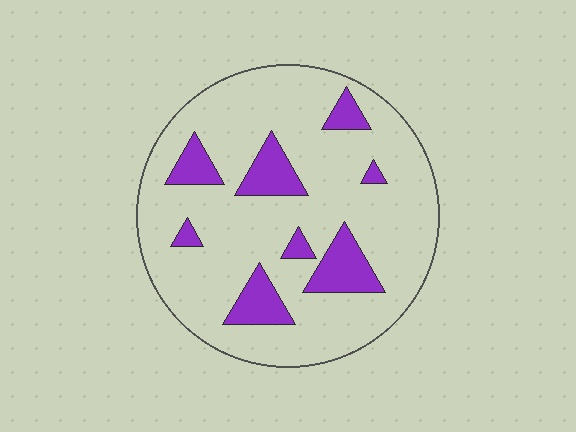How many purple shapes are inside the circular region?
8.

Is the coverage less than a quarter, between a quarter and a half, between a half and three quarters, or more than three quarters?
Less than a quarter.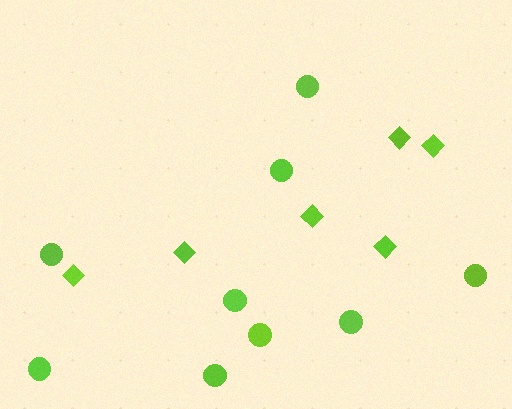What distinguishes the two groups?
There are 2 groups: one group of diamonds (6) and one group of circles (9).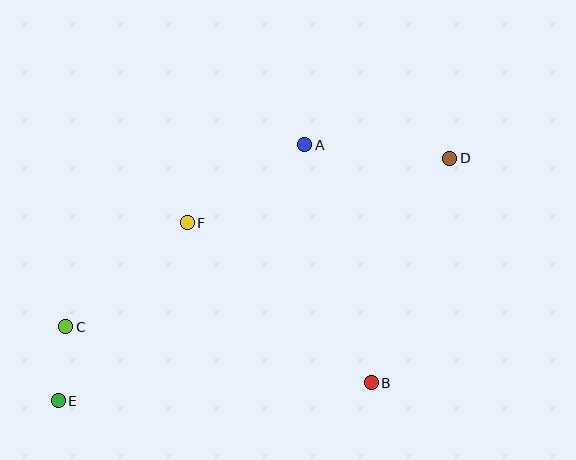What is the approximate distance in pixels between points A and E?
The distance between A and E is approximately 356 pixels.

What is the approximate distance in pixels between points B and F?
The distance between B and F is approximately 244 pixels.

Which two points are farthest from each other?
Points D and E are farthest from each other.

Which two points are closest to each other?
Points C and E are closest to each other.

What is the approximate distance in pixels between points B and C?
The distance between B and C is approximately 310 pixels.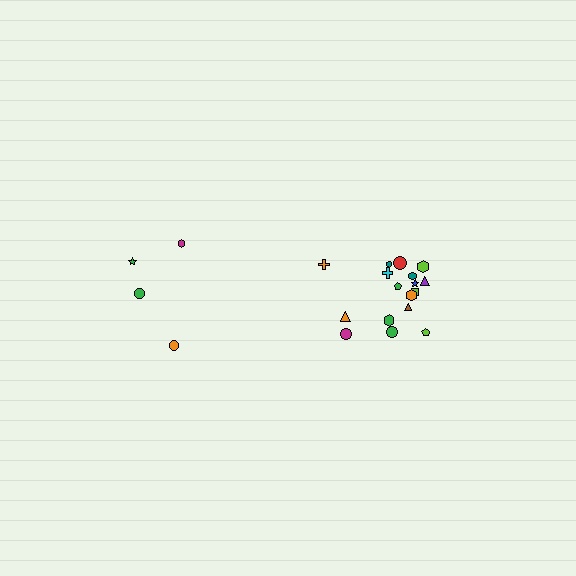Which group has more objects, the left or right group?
The right group.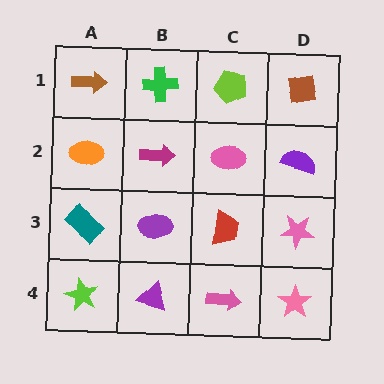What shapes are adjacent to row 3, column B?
A magenta arrow (row 2, column B), a purple triangle (row 4, column B), a teal rectangle (row 3, column A), a red trapezoid (row 3, column C).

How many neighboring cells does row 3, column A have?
3.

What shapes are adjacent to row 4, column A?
A teal rectangle (row 3, column A), a purple triangle (row 4, column B).